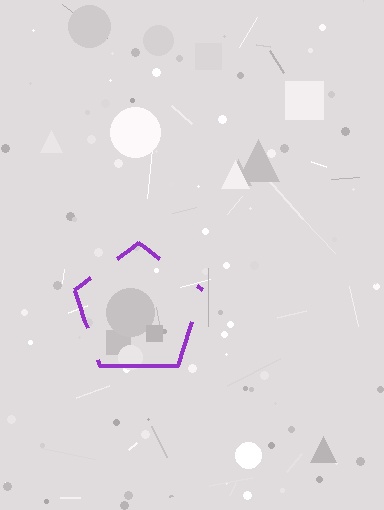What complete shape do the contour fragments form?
The contour fragments form a pentagon.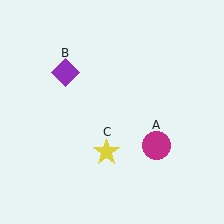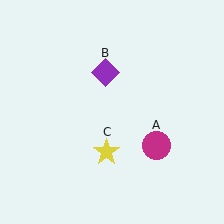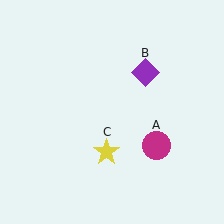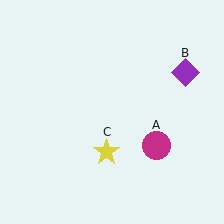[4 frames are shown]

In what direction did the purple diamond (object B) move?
The purple diamond (object B) moved right.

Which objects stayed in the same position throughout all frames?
Magenta circle (object A) and yellow star (object C) remained stationary.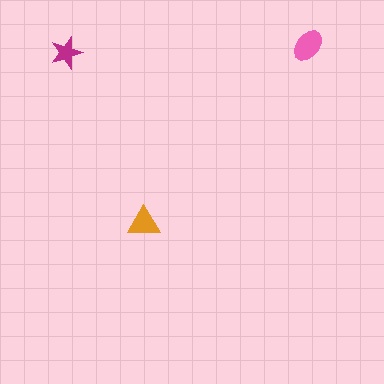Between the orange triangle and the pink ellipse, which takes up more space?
The pink ellipse.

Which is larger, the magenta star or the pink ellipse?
The pink ellipse.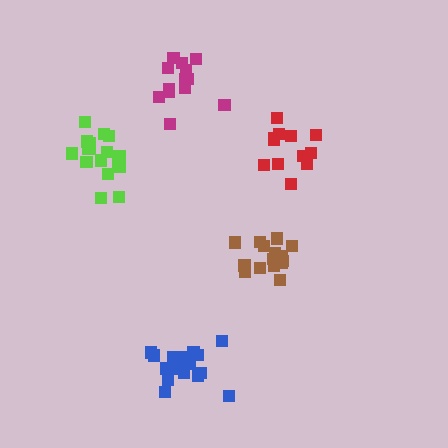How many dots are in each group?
Group 1: 16 dots, Group 2: 12 dots, Group 3: 17 dots, Group 4: 13 dots, Group 5: 16 dots (74 total).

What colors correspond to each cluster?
The clusters are colored: brown, red, lime, magenta, blue.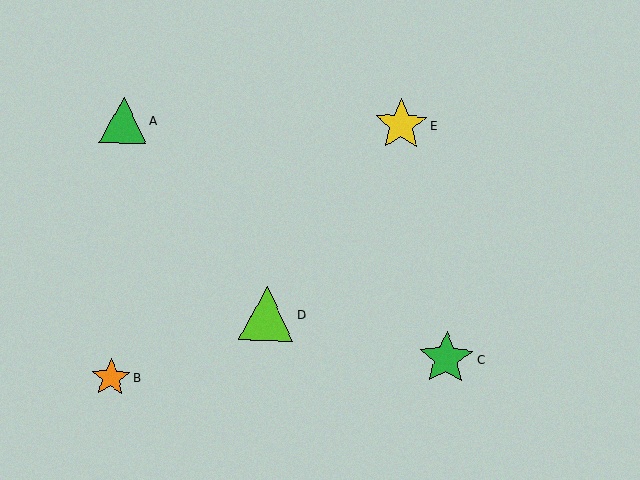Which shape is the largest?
The green star (labeled C) is the largest.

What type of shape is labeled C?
Shape C is a green star.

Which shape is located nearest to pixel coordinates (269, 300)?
The lime triangle (labeled D) at (267, 314) is nearest to that location.